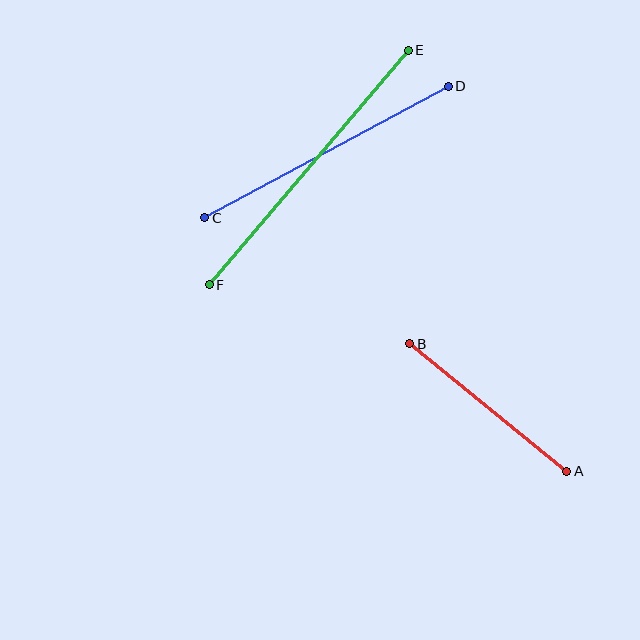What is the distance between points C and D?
The distance is approximately 277 pixels.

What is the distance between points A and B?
The distance is approximately 202 pixels.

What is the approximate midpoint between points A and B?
The midpoint is at approximately (488, 408) pixels.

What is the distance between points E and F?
The distance is approximately 308 pixels.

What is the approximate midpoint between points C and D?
The midpoint is at approximately (326, 152) pixels.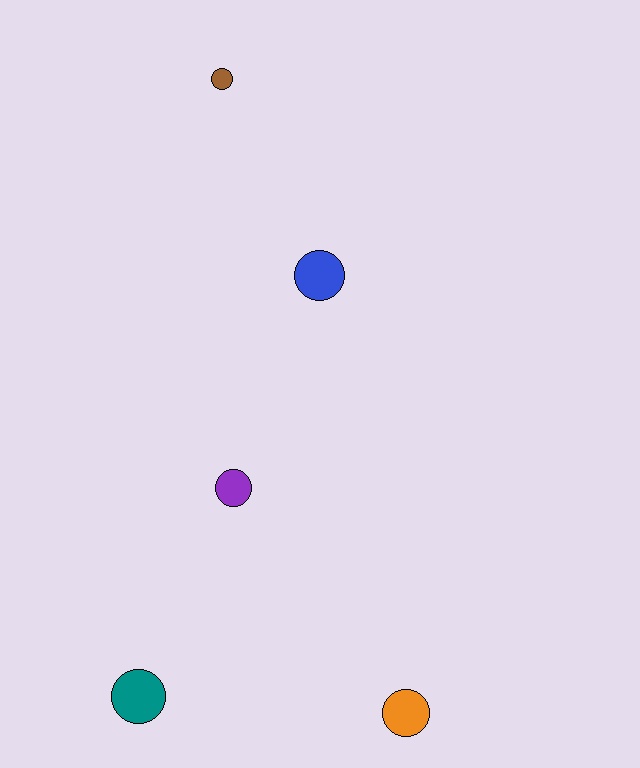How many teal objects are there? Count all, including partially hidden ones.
There is 1 teal object.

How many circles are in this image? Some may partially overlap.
There are 5 circles.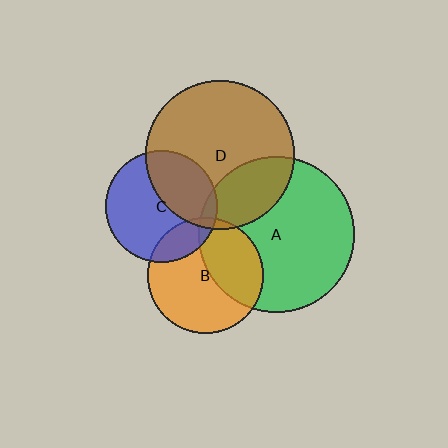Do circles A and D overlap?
Yes.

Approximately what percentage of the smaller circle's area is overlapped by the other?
Approximately 25%.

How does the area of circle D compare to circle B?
Approximately 1.7 times.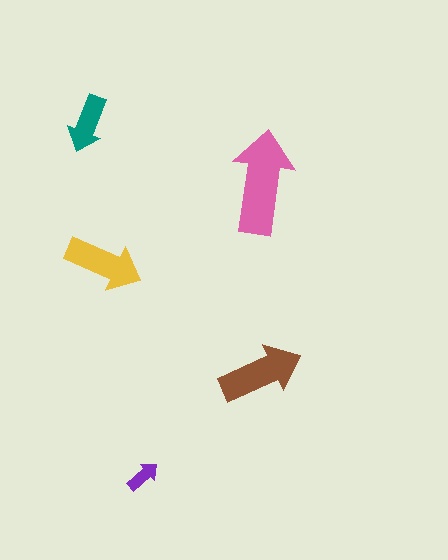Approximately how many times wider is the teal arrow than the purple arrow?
About 1.5 times wider.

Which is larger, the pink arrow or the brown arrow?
The pink one.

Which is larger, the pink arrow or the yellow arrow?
The pink one.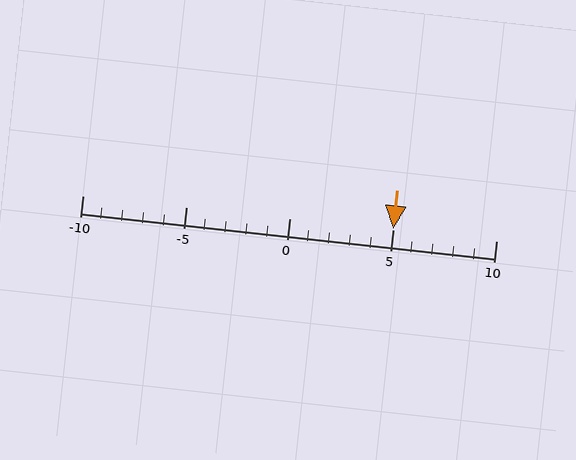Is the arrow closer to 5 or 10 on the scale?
The arrow is closer to 5.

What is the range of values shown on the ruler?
The ruler shows values from -10 to 10.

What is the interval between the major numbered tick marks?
The major tick marks are spaced 5 units apart.